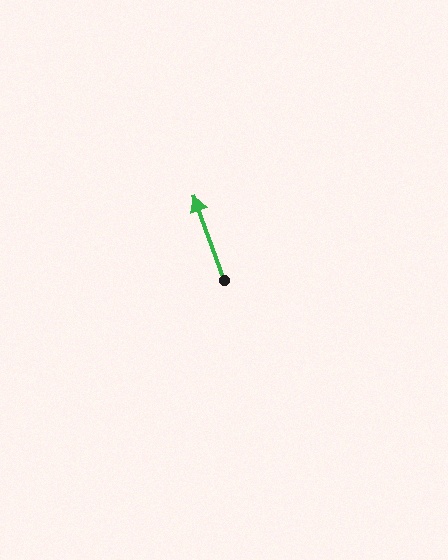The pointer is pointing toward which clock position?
Roughly 11 o'clock.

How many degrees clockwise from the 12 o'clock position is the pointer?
Approximately 340 degrees.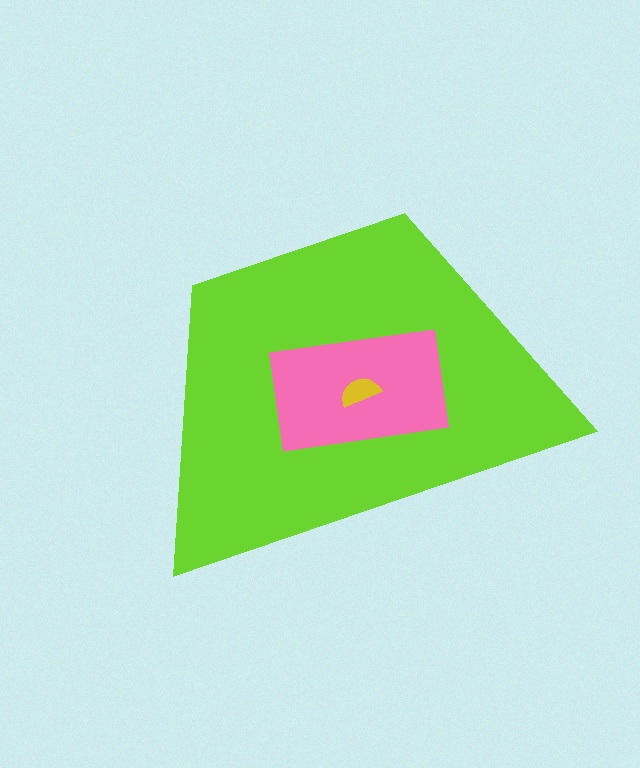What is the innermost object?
The yellow semicircle.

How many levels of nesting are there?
3.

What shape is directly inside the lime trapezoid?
The pink rectangle.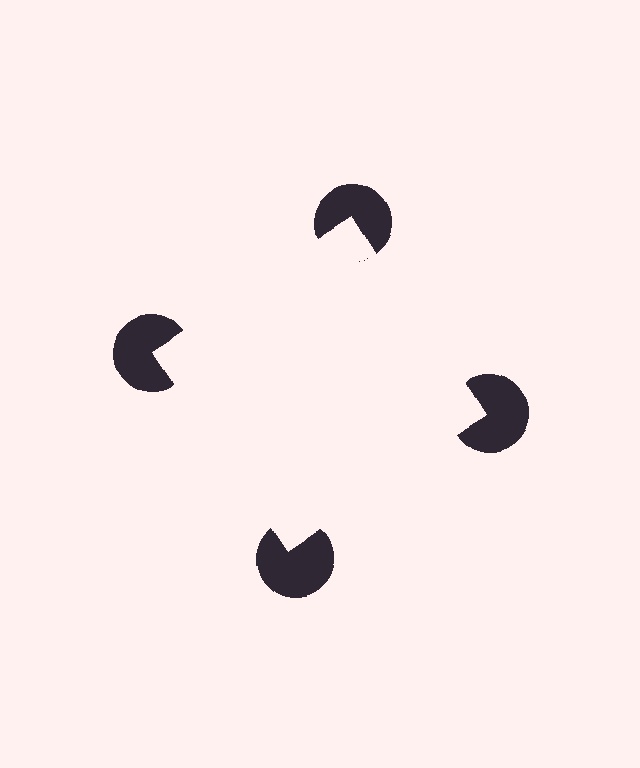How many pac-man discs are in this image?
There are 4 — one at each vertex of the illusory square.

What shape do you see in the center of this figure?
An illusory square — its edges are inferred from the aligned wedge cuts in the pac-man discs, not physically drawn.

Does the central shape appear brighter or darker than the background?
It typically appears slightly brighter than the background, even though no actual brightness change is drawn.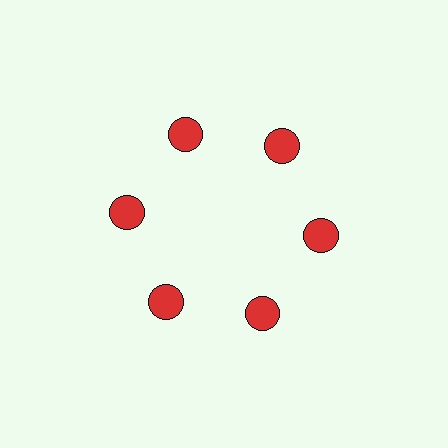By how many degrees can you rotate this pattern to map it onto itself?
The pattern maps onto itself every 60 degrees of rotation.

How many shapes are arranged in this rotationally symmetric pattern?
There are 6 shapes, arranged in 6 groups of 1.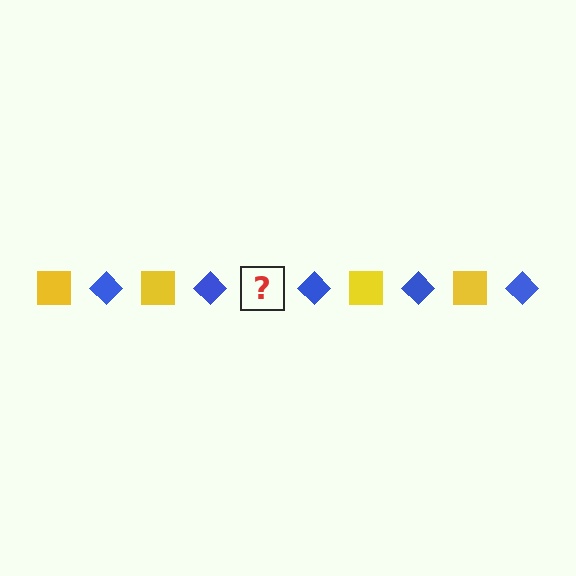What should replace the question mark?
The question mark should be replaced with a yellow square.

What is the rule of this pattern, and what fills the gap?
The rule is that the pattern alternates between yellow square and blue diamond. The gap should be filled with a yellow square.